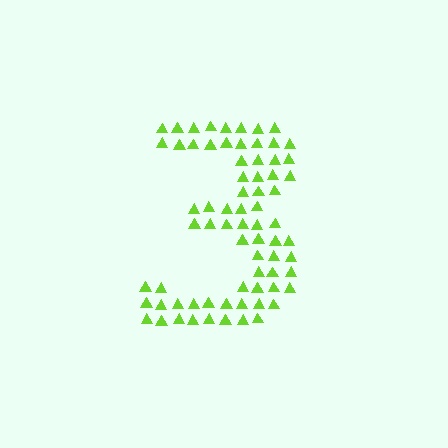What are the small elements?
The small elements are triangles.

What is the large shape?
The large shape is the digit 3.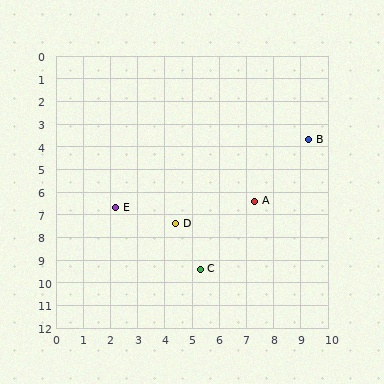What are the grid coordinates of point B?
Point B is at approximately (9.3, 3.7).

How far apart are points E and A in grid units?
Points E and A are about 5.1 grid units apart.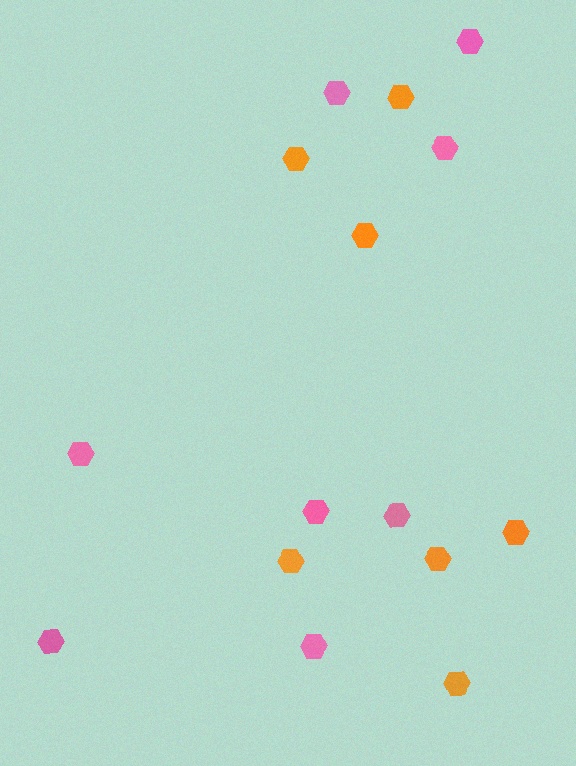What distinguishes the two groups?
There are 2 groups: one group of pink hexagons (8) and one group of orange hexagons (7).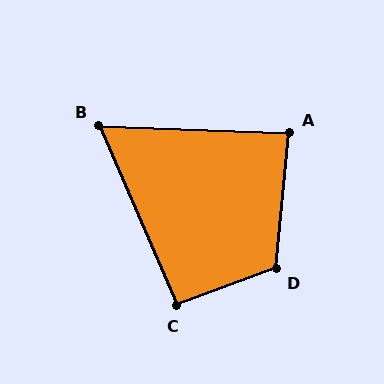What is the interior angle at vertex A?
Approximately 87 degrees (approximately right).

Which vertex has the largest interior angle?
D, at approximately 115 degrees.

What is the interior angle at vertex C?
Approximately 93 degrees (approximately right).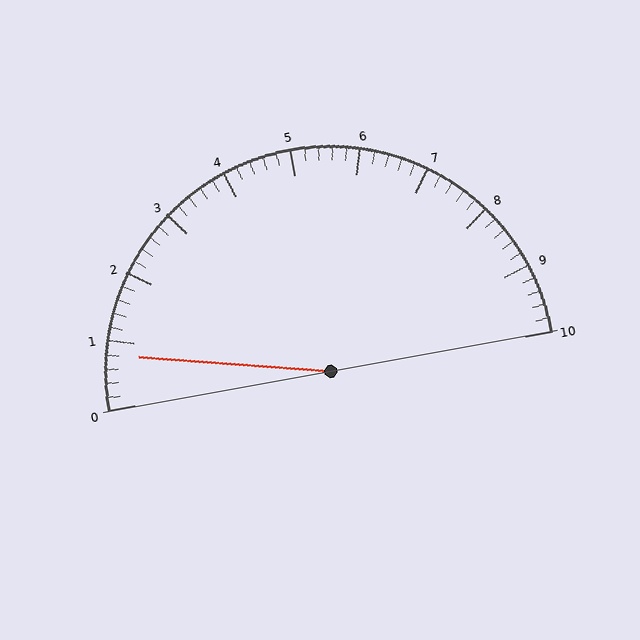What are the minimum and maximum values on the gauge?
The gauge ranges from 0 to 10.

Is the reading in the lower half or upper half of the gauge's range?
The reading is in the lower half of the range (0 to 10).